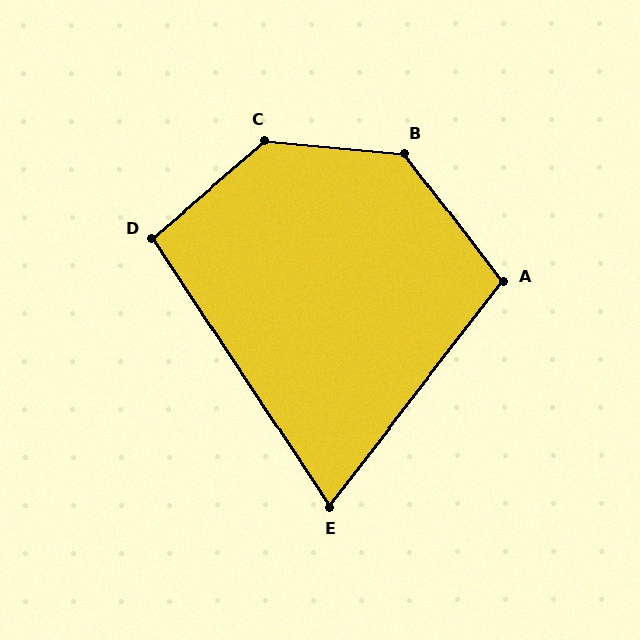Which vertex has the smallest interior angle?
E, at approximately 71 degrees.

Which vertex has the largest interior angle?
C, at approximately 134 degrees.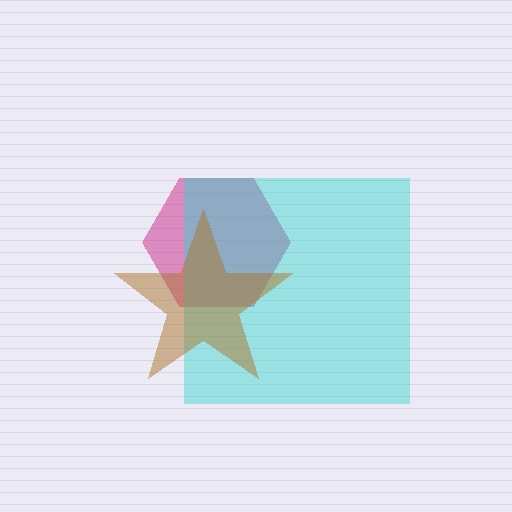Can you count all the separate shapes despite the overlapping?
Yes, there are 3 separate shapes.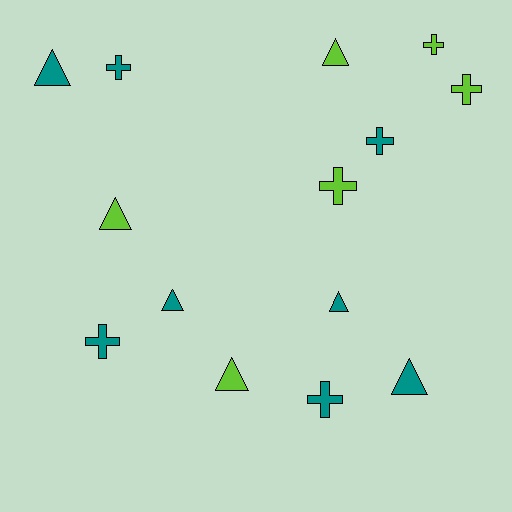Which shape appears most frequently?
Cross, with 7 objects.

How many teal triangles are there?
There are 4 teal triangles.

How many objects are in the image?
There are 14 objects.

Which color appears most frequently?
Teal, with 8 objects.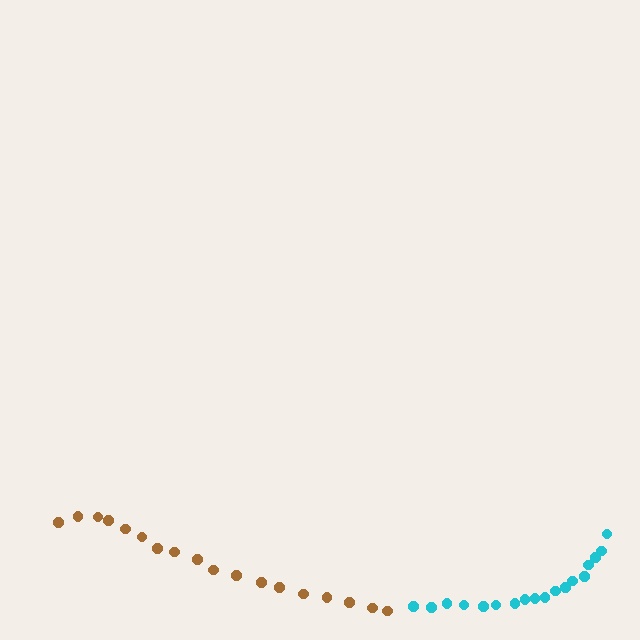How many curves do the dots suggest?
There are 2 distinct paths.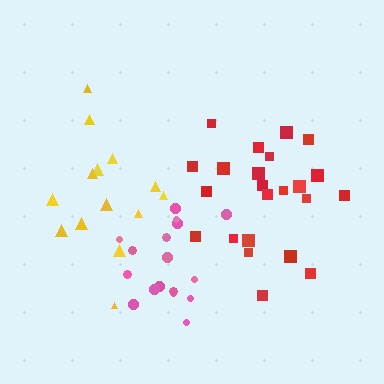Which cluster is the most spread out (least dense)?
Yellow.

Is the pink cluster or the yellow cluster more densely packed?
Pink.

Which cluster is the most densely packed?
Pink.